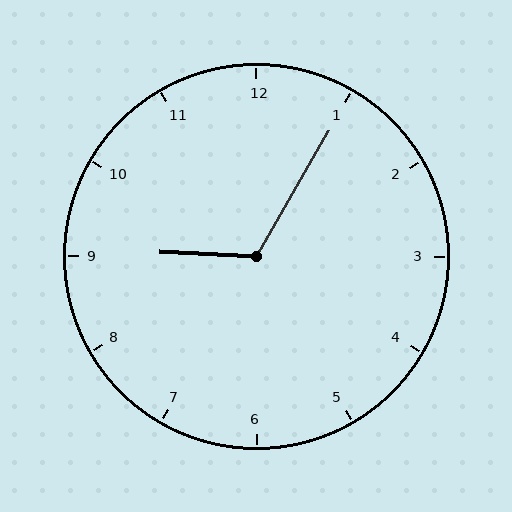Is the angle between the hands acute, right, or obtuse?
It is obtuse.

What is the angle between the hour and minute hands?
Approximately 118 degrees.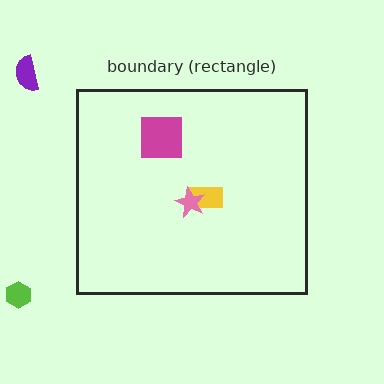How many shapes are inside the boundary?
3 inside, 2 outside.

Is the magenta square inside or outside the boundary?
Inside.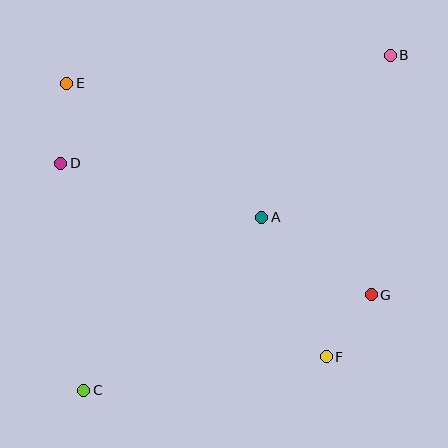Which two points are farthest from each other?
Points B and C are farthest from each other.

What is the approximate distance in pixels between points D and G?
The distance between D and G is approximately 337 pixels.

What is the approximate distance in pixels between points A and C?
The distance between A and C is approximately 248 pixels.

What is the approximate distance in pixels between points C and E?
The distance between C and E is approximately 308 pixels.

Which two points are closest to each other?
Points F and G are closest to each other.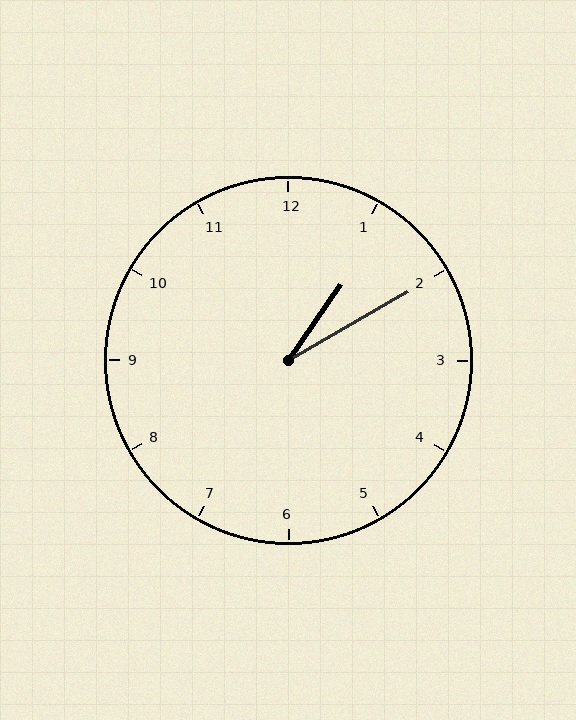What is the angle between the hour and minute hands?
Approximately 25 degrees.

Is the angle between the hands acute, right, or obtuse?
It is acute.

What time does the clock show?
1:10.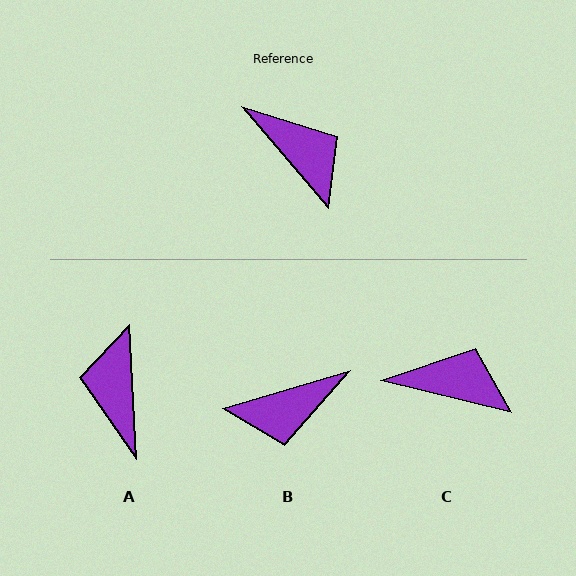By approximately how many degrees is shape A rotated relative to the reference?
Approximately 142 degrees counter-clockwise.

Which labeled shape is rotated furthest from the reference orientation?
A, about 142 degrees away.